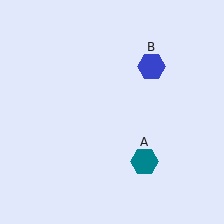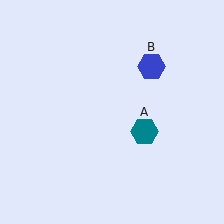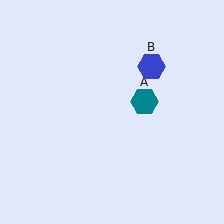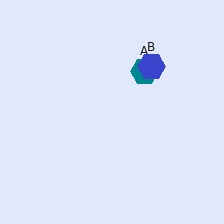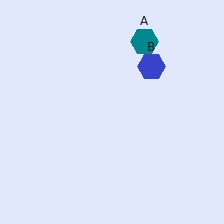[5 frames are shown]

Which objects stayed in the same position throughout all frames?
Blue hexagon (object B) remained stationary.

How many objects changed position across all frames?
1 object changed position: teal hexagon (object A).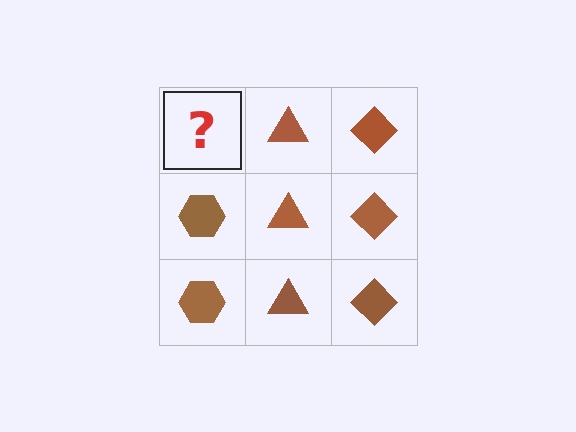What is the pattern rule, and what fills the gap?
The rule is that each column has a consistent shape. The gap should be filled with a brown hexagon.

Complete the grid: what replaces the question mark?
The question mark should be replaced with a brown hexagon.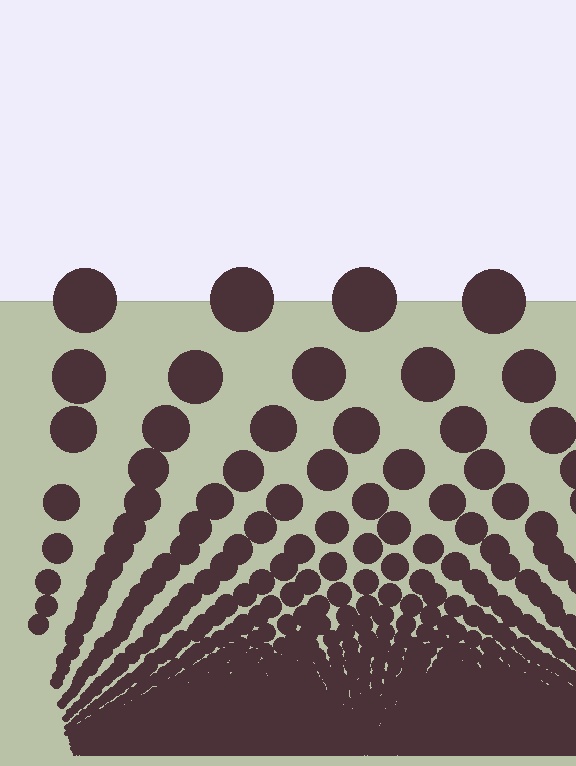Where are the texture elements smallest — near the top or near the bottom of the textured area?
Near the bottom.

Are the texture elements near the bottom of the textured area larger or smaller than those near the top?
Smaller. The gradient is inverted — elements near the bottom are smaller and denser.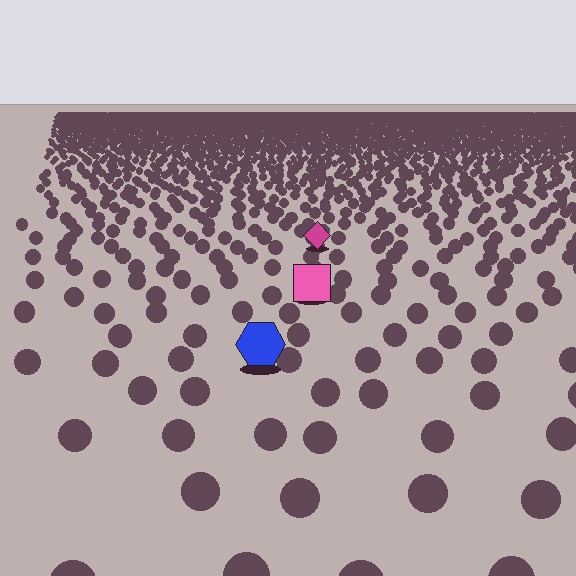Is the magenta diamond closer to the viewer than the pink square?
No. The pink square is closer — you can tell from the texture gradient: the ground texture is coarser near it.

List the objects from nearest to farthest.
From nearest to farthest: the blue hexagon, the pink square, the magenta diamond.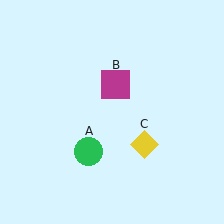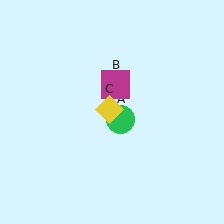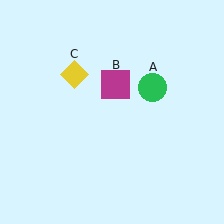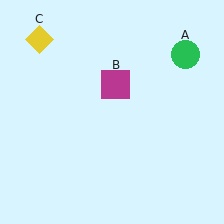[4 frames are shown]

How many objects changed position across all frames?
2 objects changed position: green circle (object A), yellow diamond (object C).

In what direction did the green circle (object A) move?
The green circle (object A) moved up and to the right.